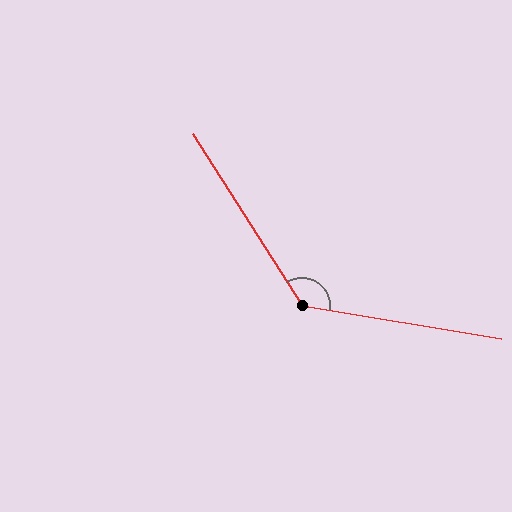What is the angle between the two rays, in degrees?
Approximately 132 degrees.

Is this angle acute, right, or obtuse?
It is obtuse.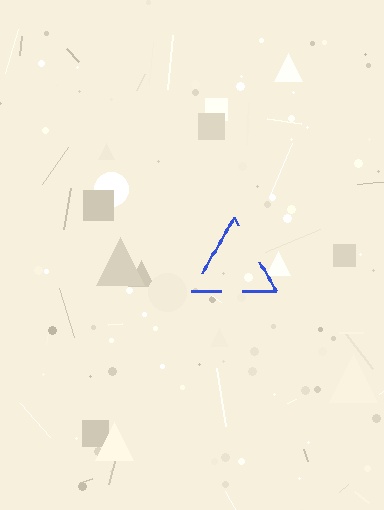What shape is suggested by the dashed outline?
The dashed outline suggests a triangle.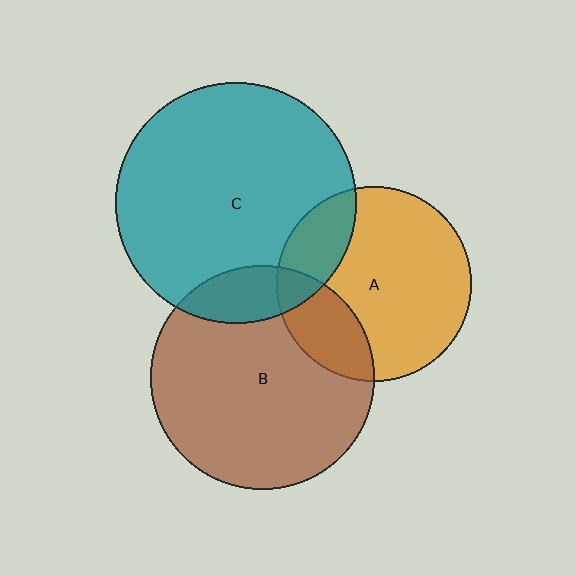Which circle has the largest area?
Circle C (teal).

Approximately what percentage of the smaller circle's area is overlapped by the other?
Approximately 20%.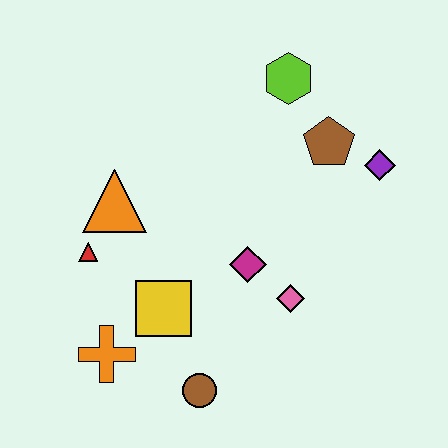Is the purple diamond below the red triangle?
No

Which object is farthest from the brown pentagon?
The orange cross is farthest from the brown pentagon.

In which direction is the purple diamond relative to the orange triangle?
The purple diamond is to the right of the orange triangle.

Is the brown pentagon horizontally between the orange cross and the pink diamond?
No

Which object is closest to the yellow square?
The orange cross is closest to the yellow square.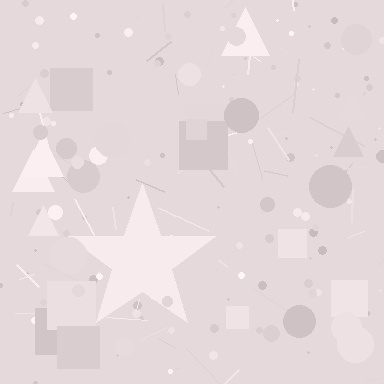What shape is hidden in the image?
A star is hidden in the image.